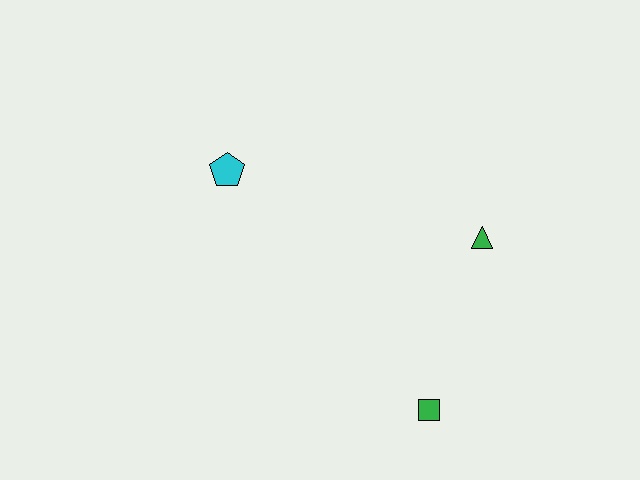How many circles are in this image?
There are no circles.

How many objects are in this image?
There are 3 objects.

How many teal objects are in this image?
There are no teal objects.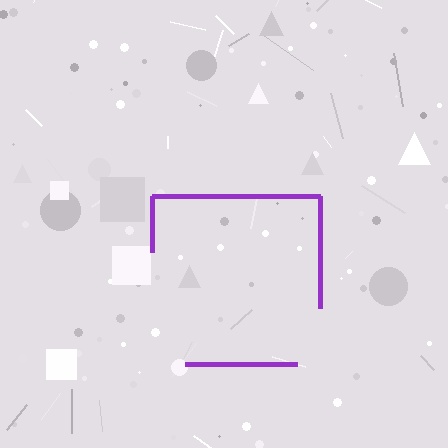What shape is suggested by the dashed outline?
The dashed outline suggests a square.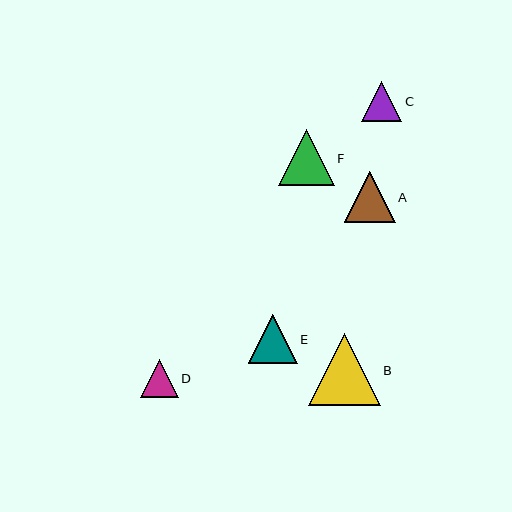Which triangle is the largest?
Triangle B is the largest with a size of approximately 71 pixels.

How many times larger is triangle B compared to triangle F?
Triangle B is approximately 1.3 times the size of triangle F.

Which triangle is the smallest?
Triangle D is the smallest with a size of approximately 38 pixels.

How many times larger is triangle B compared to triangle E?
Triangle B is approximately 1.5 times the size of triangle E.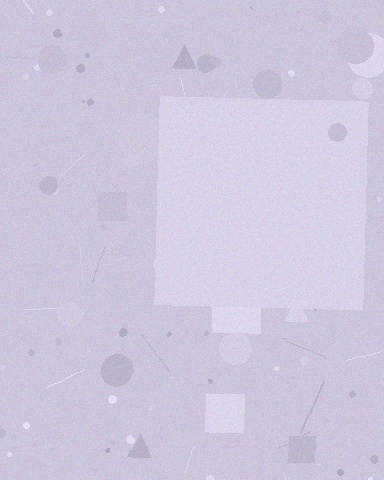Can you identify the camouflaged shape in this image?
The camouflaged shape is a square.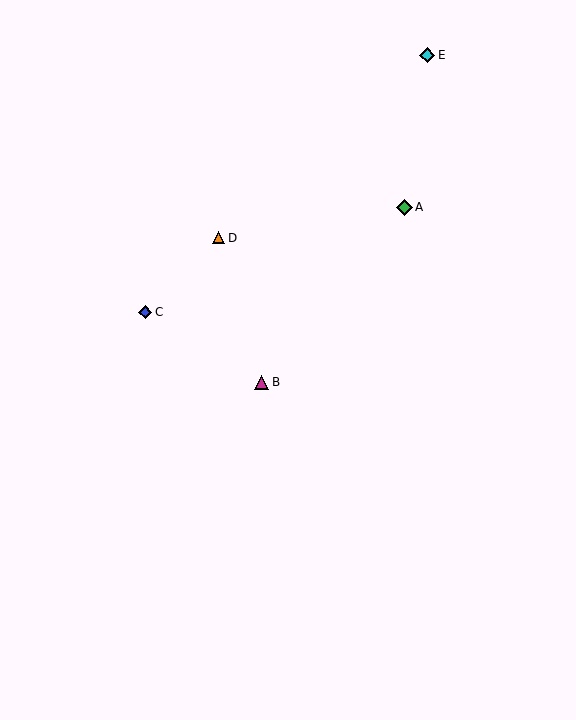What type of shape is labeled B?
Shape B is a magenta triangle.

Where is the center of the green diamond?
The center of the green diamond is at (404, 207).